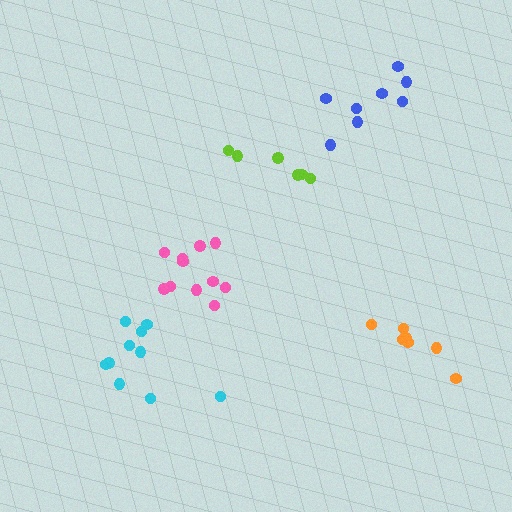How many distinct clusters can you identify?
There are 5 distinct clusters.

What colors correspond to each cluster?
The clusters are colored: lime, pink, orange, blue, cyan.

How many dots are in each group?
Group 1: 6 dots, Group 2: 11 dots, Group 3: 7 dots, Group 4: 8 dots, Group 5: 10 dots (42 total).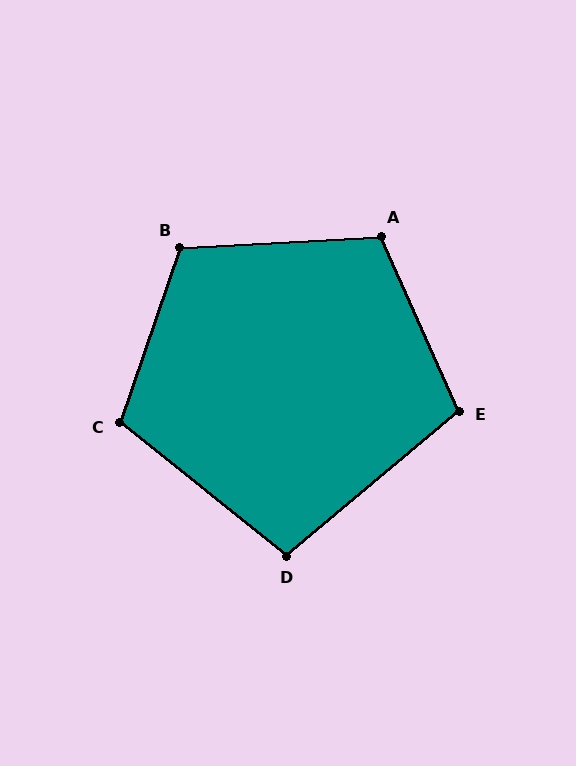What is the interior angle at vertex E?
Approximately 106 degrees (obtuse).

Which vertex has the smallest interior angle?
D, at approximately 101 degrees.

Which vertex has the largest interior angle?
B, at approximately 112 degrees.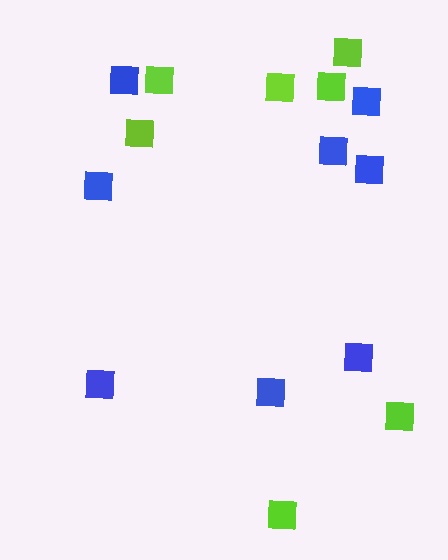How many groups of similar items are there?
There are 2 groups: one group of blue squares (8) and one group of lime squares (7).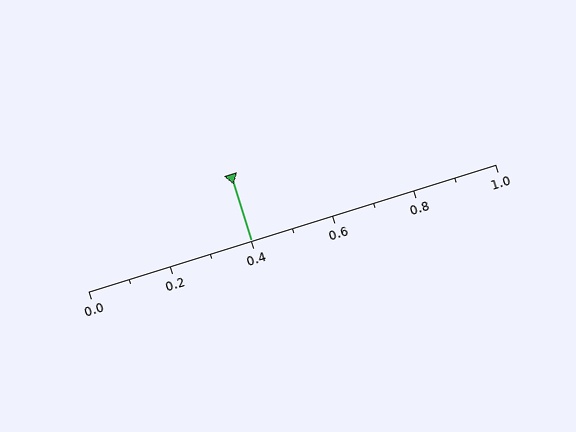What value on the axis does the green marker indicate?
The marker indicates approximately 0.4.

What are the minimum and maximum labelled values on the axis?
The axis runs from 0.0 to 1.0.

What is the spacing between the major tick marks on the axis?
The major ticks are spaced 0.2 apart.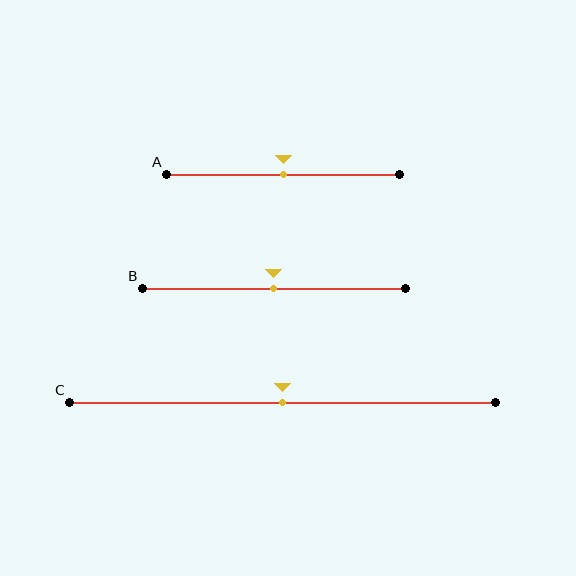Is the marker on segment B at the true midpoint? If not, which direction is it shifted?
Yes, the marker on segment B is at the true midpoint.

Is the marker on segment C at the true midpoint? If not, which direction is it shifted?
Yes, the marker on segment C is at the true midpoint.